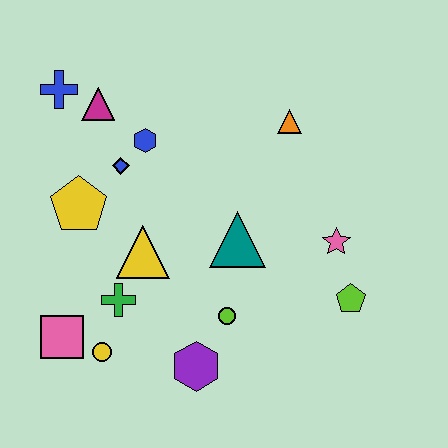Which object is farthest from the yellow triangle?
The lime pentagon is farthest from the yellow triangle.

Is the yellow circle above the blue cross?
No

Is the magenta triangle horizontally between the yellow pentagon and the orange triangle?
Yes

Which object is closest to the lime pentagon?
The pink star is closest to the lime pentagon.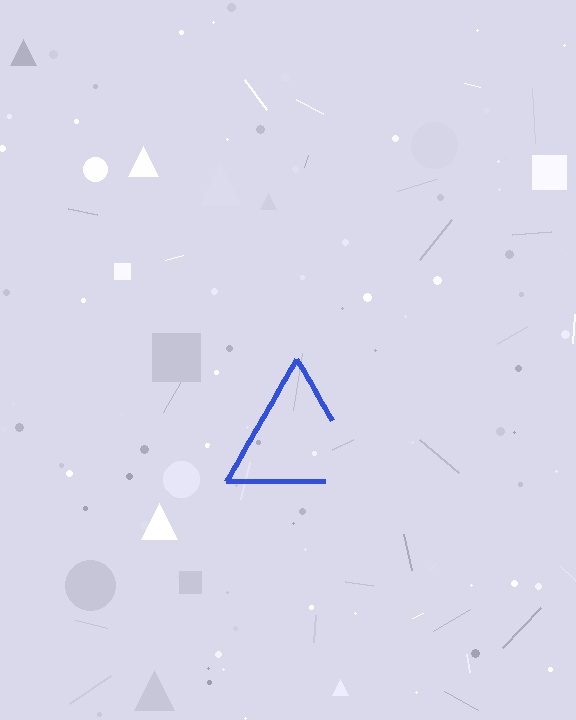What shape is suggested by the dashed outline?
The dashed outline suggests a triangle.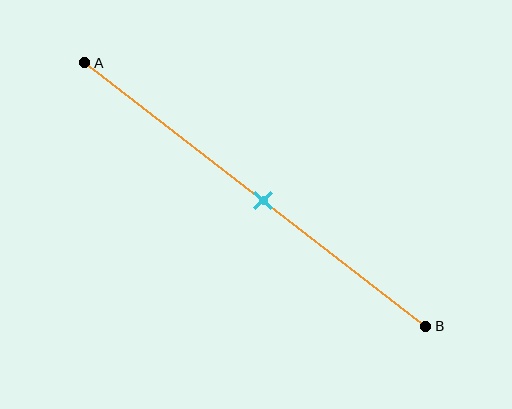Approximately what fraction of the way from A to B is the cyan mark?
The cyan mark is approximately 50% of the way from A to B.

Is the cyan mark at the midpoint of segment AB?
Yes, the mark is approximately at the midpoint.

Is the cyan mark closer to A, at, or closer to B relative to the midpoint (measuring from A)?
The cyan mark is approximately at the midpoint of segment AB.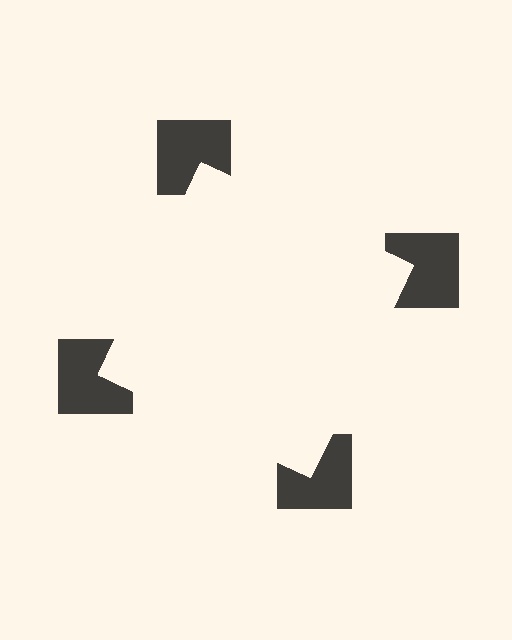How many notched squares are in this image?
There are 4 — one at each vertex of the illusory square.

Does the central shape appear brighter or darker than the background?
It typically appears slightly brighter than the background, even though no actual brightness change is drawn.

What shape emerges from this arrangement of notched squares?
An illusory square — its edges are inferred from the aligned wedge cuts in the notched squares, not physically drawn.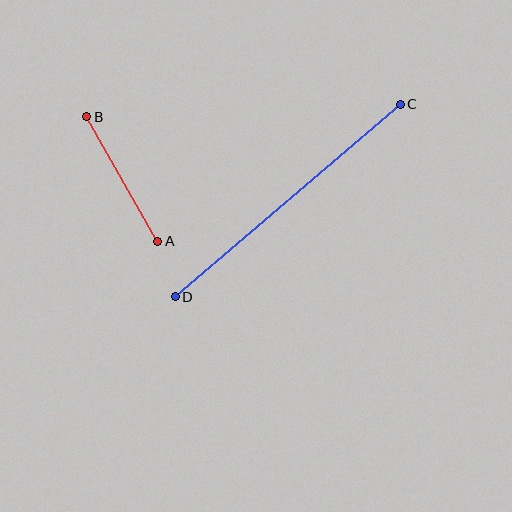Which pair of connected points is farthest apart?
Points C and D are farthest apart.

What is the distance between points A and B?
The distance is approximately 144 pixels.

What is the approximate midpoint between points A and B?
The midpoint is at approximately (122, 179) pixels.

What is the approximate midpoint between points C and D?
The midpoint is at approximately (288, 201) pixels.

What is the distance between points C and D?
The distance is approximately 296 pixels.